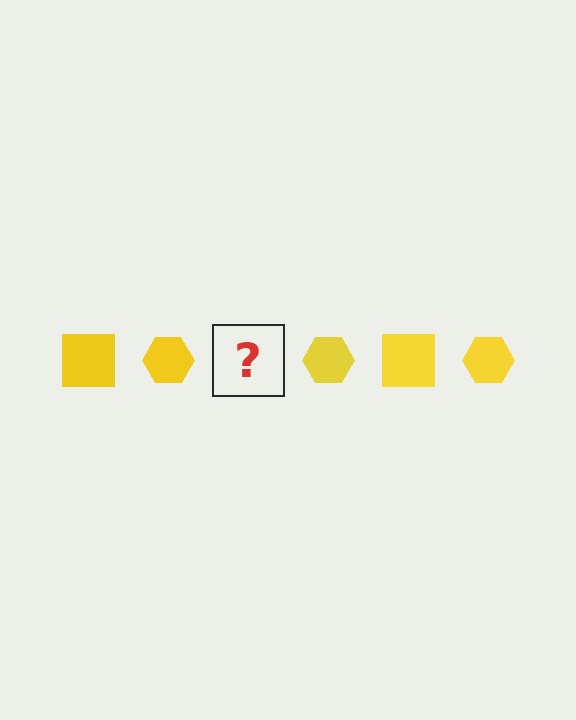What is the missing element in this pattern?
The missing element is a yellow square.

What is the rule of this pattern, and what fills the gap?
The rule is that the pattern cycles through square, hexagon shapes in yellow. The gap should be filled with a yellow square.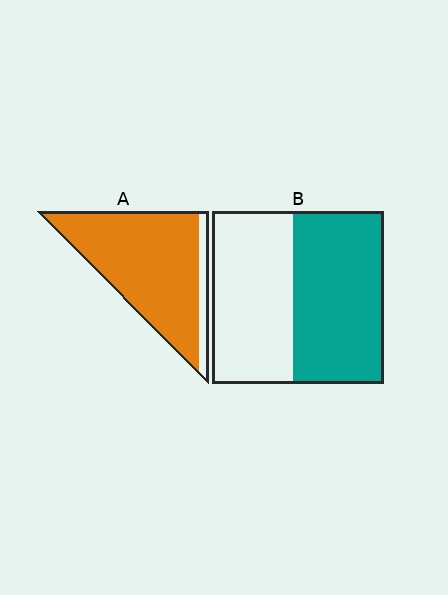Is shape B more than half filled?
Roughly half.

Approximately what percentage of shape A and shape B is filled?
A is approximately 90% and B is approximately 55%.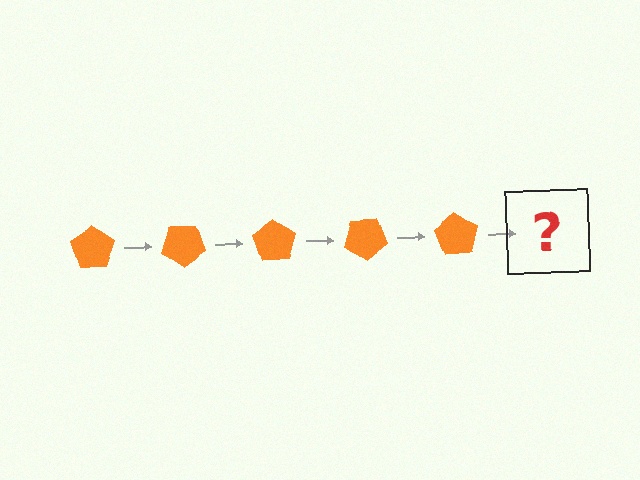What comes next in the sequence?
The next element should be an orange pentagon rotated 175 degrees.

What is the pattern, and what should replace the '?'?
The pattern is that the pentagon rotates 35 degrees each step. The '?' should be an orange pentagon rotated 175 degrees.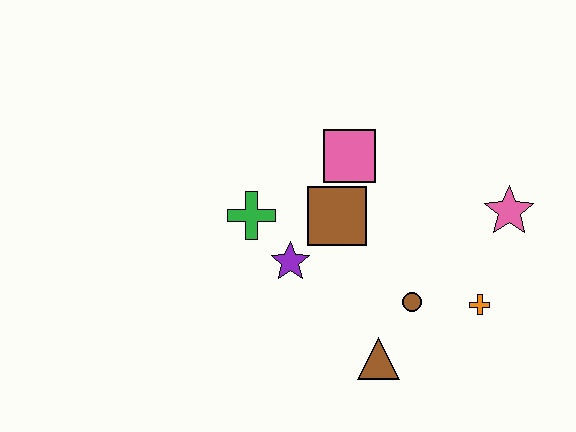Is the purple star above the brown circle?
Yes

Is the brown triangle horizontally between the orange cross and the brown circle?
No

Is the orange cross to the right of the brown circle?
Yes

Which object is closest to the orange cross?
The brown circle is closest to the orange cross.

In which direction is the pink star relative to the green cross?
The pink star is to the right of the green cross.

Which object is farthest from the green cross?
The pink star is farthest from the green cross.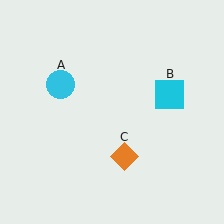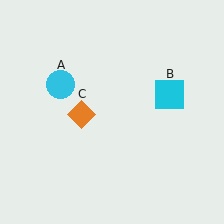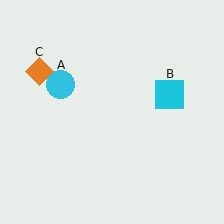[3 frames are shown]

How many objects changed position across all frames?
1 object changed position: orange diamond (object C).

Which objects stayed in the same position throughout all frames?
Cyan circle (object A) and cyan square (object B) remained stationary.